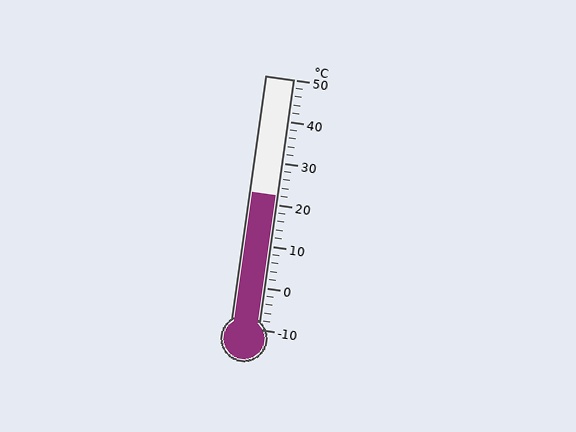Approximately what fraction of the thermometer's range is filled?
The thermometer is filled to approximately 55% of its range.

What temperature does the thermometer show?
The thermometer shows approximately 22°C.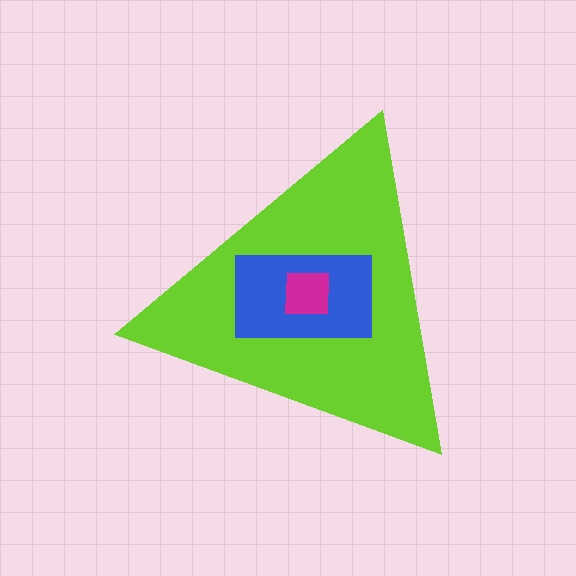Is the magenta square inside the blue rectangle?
Yes.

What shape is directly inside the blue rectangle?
The magenta square.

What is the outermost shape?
The lime triangle.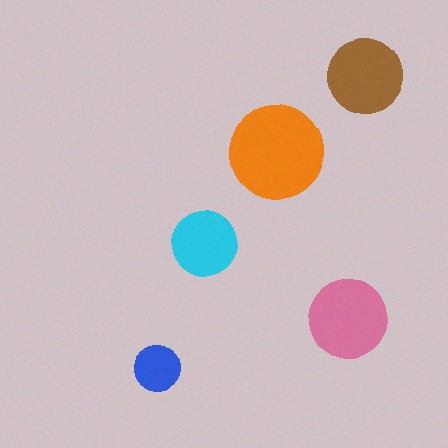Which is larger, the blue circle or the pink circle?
The pink one.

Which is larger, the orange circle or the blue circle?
The orange one.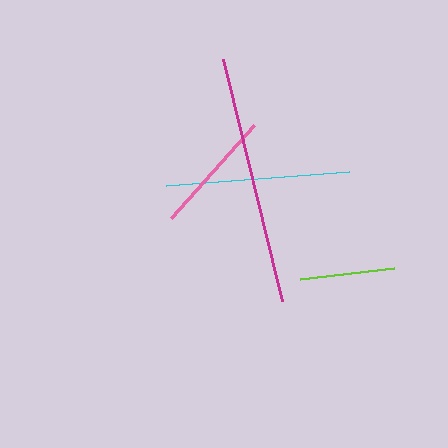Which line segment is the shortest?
The lime line is the shortest at approximately 94 pixels.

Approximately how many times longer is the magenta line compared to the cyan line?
The magenta line is approximately 1.4 times the length of the cyan line.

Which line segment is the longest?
The magenta line is the longest at approximately 249 pixels.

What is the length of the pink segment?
The pink segment is approximately 125 pixels long.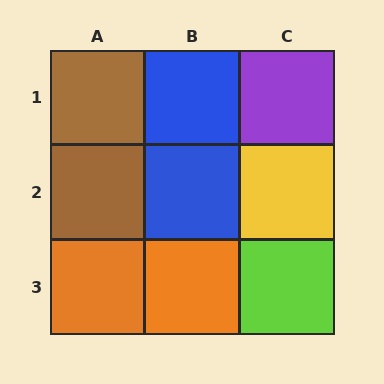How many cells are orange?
2 cells are orange.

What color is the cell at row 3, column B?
Orange.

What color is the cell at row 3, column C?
Lime.